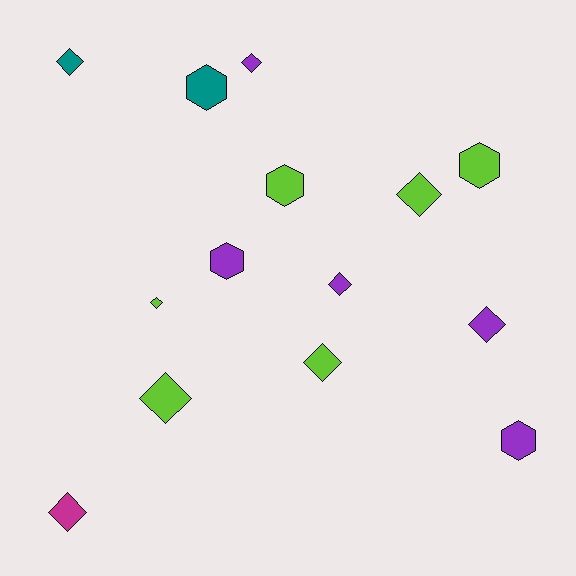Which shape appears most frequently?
Diamond, with 9 objects.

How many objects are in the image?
There are 14 objects.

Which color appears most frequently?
Lime, with 6 objects.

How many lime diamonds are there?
There are 4 lime diamonds.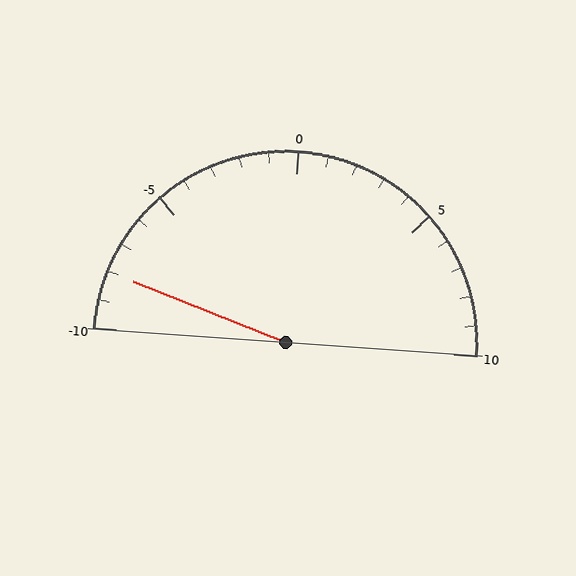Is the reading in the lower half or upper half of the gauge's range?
The reading is in the lower half of the range (-10 to 10).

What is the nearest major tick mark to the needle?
The nearest major tick mark is -10.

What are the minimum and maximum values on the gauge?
The gauge ranges from -10 to 10.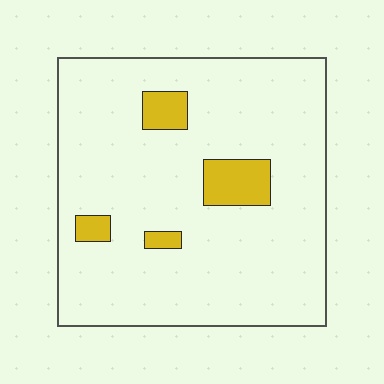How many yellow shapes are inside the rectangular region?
4.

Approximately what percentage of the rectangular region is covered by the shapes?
Approximately 10%.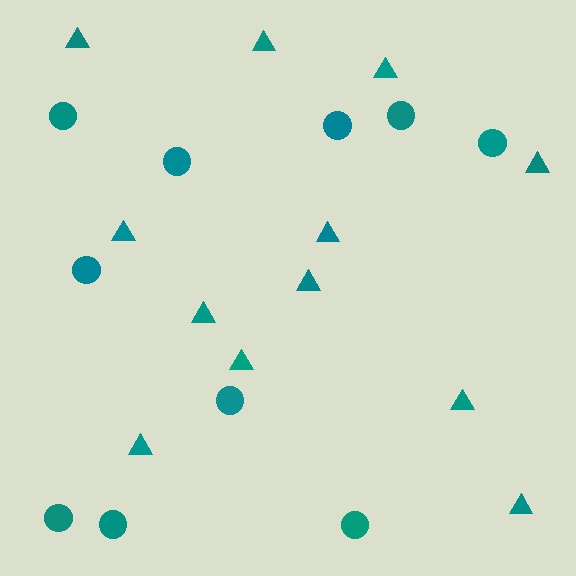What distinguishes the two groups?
There are 2 groups: one group of triangles (12) and one group of circles (10).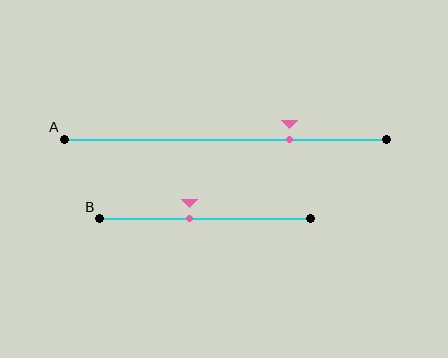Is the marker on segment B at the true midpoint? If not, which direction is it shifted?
No, the marker on segment B is shifted to the left by about 8% of the segment length.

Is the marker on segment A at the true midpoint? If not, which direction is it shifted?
No, the marker on segment A is shifted to the right by about 20% of the segment length.